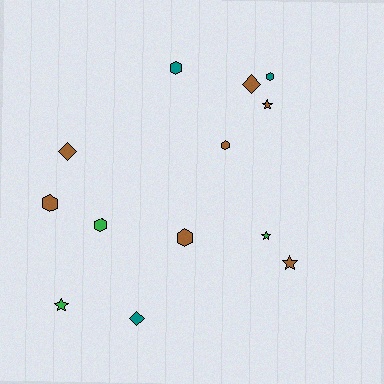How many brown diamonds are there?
There are 2 brown diamonds.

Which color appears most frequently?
Brown, with 7 objects.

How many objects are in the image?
There are 13 objects.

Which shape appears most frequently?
Hexagon, with 6 objects.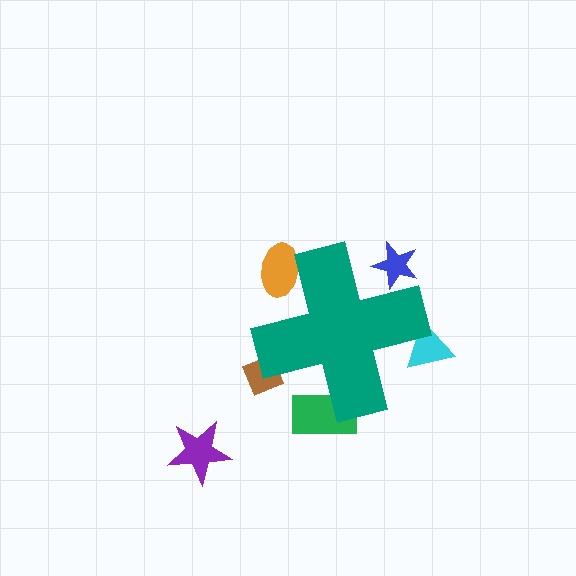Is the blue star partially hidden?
Yes, the blue star is partially hidden behind the teal cross.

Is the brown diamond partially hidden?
Yes, the brown diamond is partially hidden behind the teal cross.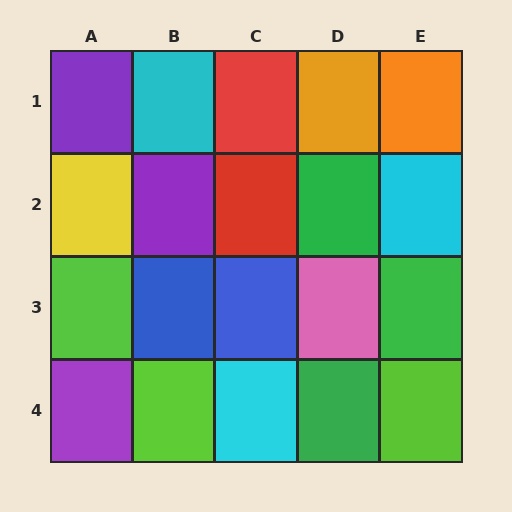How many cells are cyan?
3 cells are cyan.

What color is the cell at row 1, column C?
Red.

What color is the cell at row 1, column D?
Orange.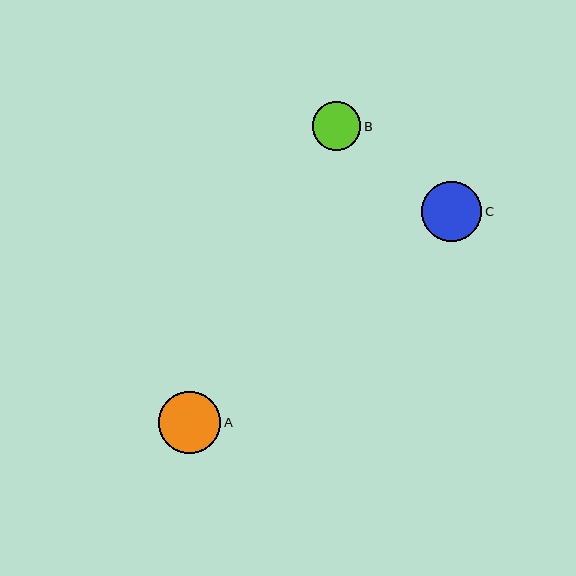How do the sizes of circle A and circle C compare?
Circle A and circle C are approximately the same size.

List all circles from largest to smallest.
From largest to smallest: A, C, B.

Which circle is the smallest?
Circle B is the smallest with a size of approximately 48 pixels.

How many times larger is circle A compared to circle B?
Circle A is approximately 1.3 times the size of circle B.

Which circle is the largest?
Circle A is the largest with a size of approximately 62 pixels.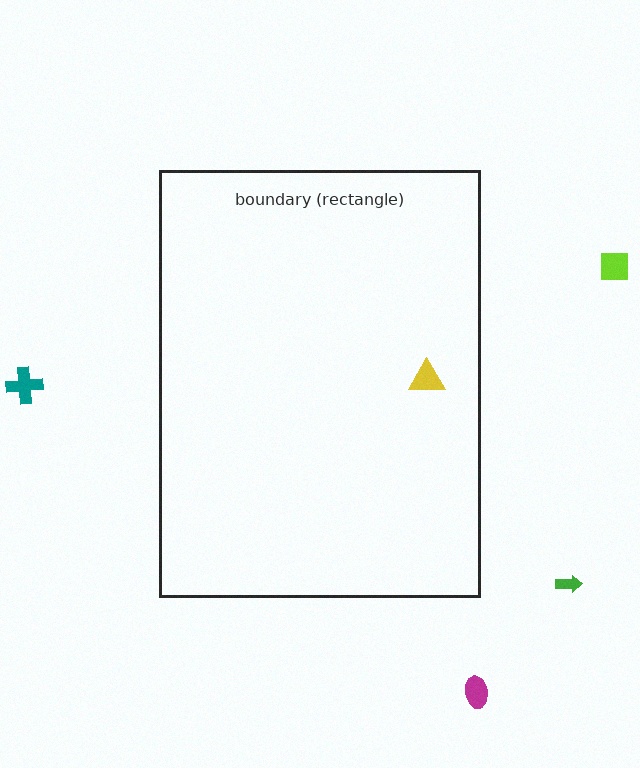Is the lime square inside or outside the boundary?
Outside.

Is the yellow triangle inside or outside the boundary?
Inside.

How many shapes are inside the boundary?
1 inside, 4 outside.